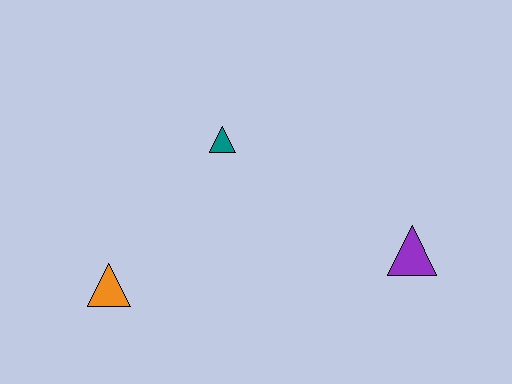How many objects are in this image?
There are 3 objects.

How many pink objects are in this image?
There are no pink objects.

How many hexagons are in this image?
There are no hexagons.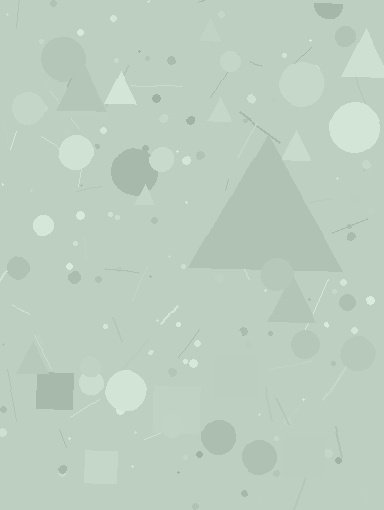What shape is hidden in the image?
A triangle is hidden in the image.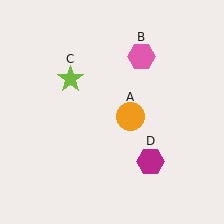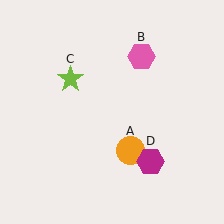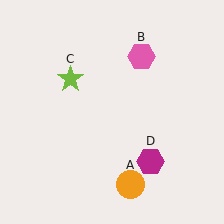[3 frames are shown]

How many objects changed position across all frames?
1 object changed position: orange circle (object A).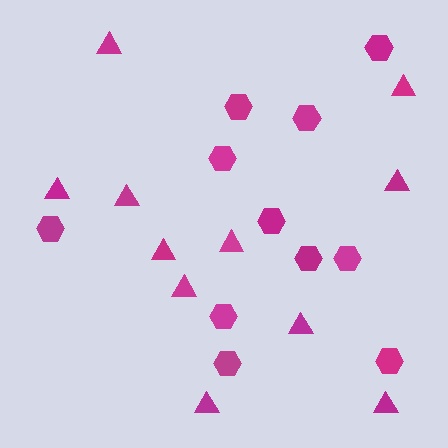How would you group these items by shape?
There are 2 groups: one group of hexagons (11) and one group of triangles (11).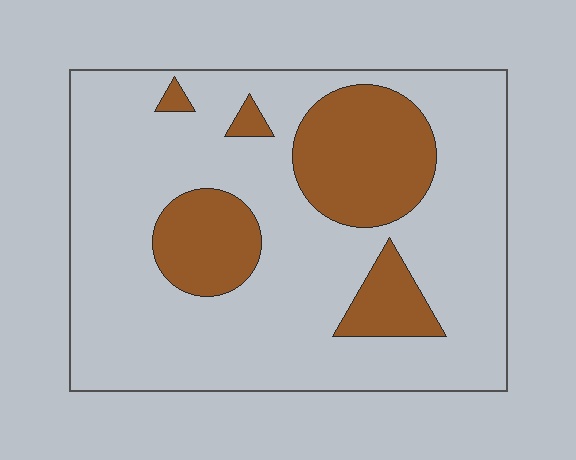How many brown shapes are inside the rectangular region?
5.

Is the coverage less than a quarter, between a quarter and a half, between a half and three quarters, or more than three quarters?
Less than a quarter.